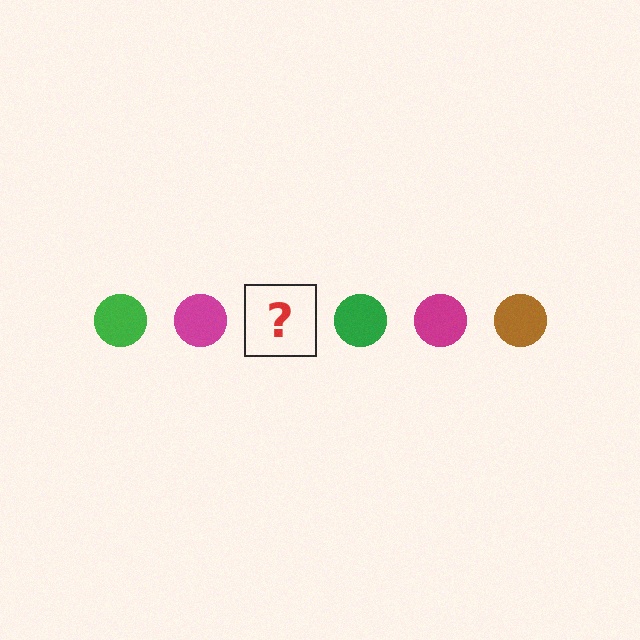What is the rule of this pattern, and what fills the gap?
The rule is that the pattern cycles through green, magenta, brown circles. The gap should be filled with a brown circle.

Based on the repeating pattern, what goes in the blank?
The blank should be a brown circle.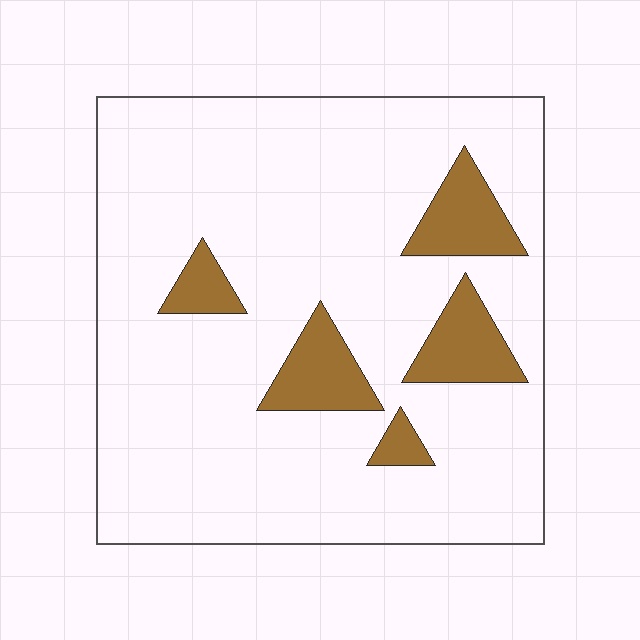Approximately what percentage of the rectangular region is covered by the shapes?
Approximately 15%.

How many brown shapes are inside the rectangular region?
5.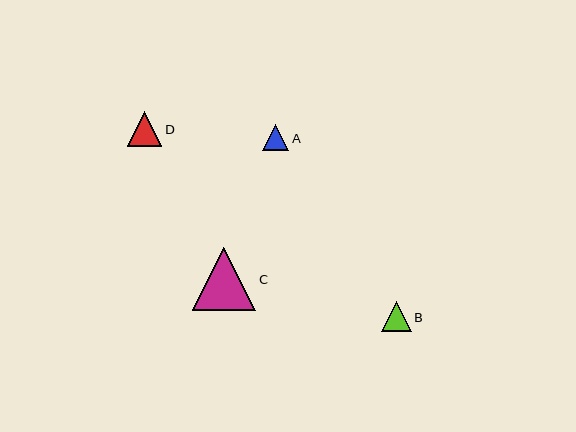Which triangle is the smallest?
Triangle A is the smallest with a size of approximately 26 pixels.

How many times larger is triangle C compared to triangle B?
Triangle C is approximately 2.1 times the size of triangle B.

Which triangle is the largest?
Triangle C is the largest with a size of approximately 63 pixels.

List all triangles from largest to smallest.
From largest to smallest: C, D, B, A.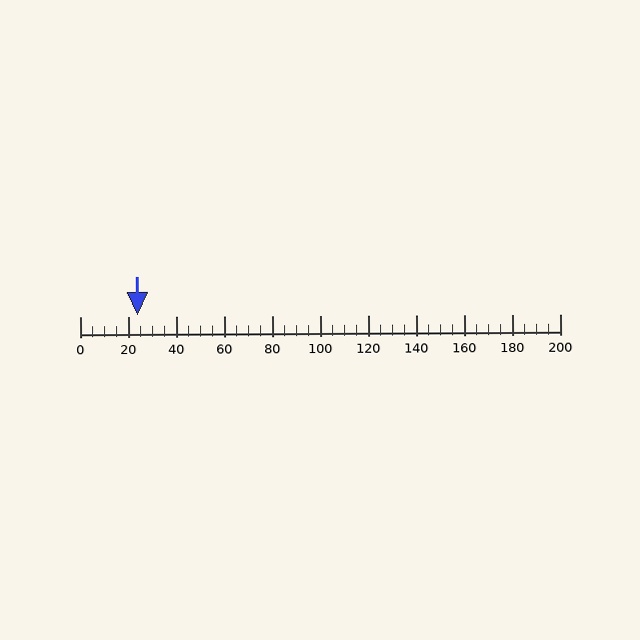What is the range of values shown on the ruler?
The ruler shows values from 0 to 200.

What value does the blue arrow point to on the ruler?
The blue arrow points to approximately 24.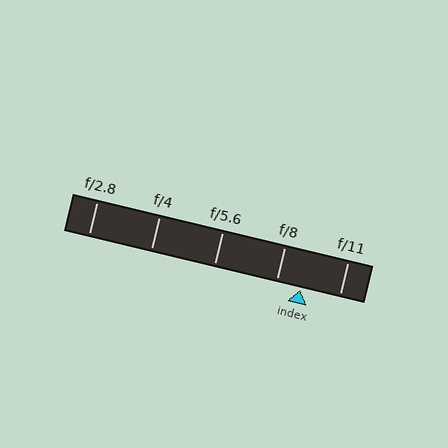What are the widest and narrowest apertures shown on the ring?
The widest aperture shown is f/2.8 and the narrowest is f/11.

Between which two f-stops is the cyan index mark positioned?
The index mark is between f/8 and f/11.